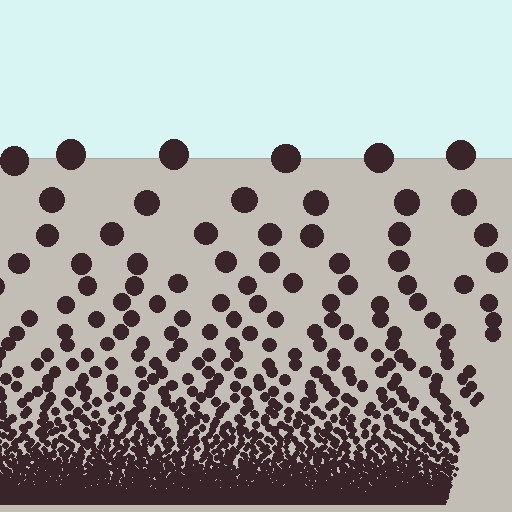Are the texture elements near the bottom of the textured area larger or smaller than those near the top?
Smaller. The gradient is inverted — elements near the bottom are smaller and denser.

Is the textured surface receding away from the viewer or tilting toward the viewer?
The surface appears to tilt toward the viewer. Texture elements get larger and sparser toward the top.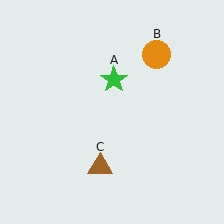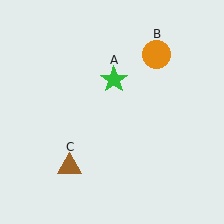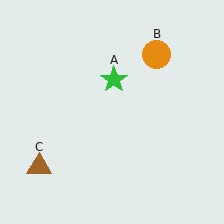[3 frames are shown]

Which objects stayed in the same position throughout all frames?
Green star (object A) and orange circle (object B) remained stationary.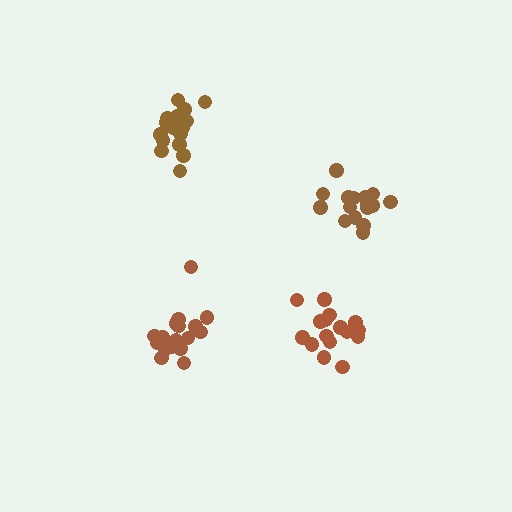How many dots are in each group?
Group 1: 16 dots, Group 2: 17 dots, Group 3: 18 dots, Group 4: 16 dots (67 total).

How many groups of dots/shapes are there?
There are 4 groups.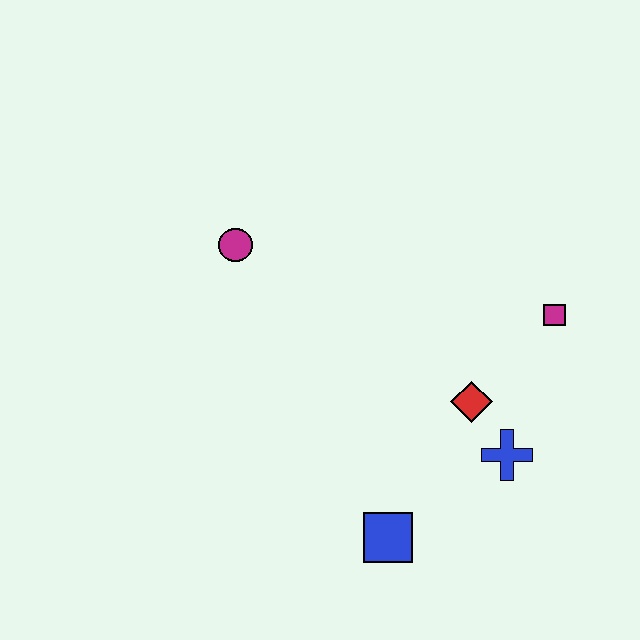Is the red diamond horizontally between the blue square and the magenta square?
Yes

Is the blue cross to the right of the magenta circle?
Yes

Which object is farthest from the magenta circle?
The blue cross is farthest from the magenta circle.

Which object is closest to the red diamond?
The blue cross is closest to the red diamond.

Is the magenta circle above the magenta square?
Yes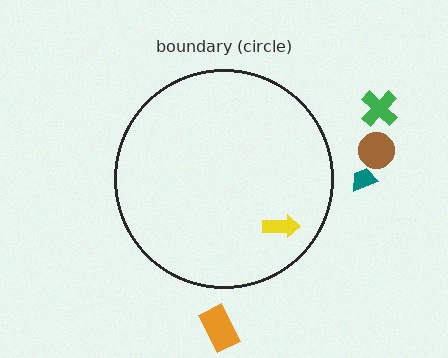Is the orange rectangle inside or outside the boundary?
Outside.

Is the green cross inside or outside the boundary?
Outside.